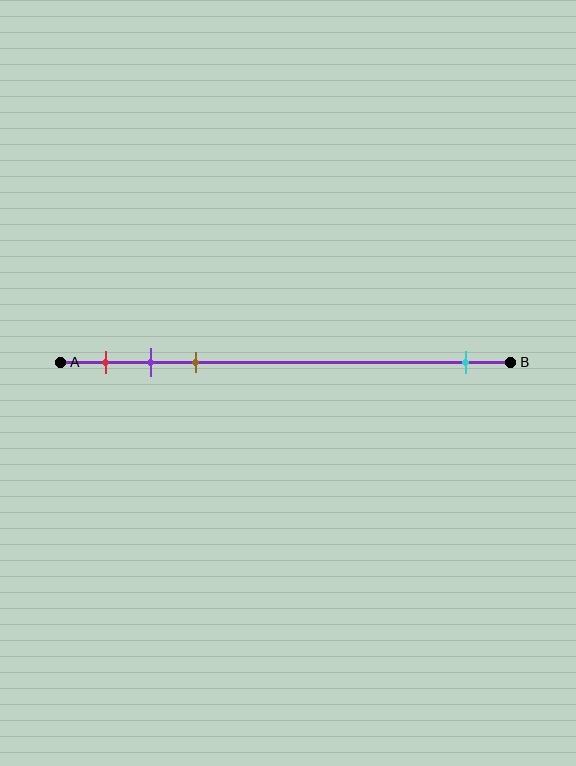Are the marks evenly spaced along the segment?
No, the marks are not evenly spaced.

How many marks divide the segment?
There are 4 marks dividing the segment.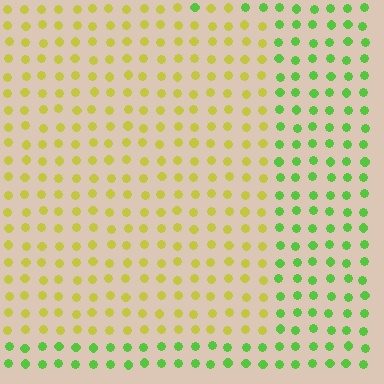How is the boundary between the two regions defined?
The boundary is defined purely by a slight shift in hue (about 48 degrees). Spacing, size, and orientation are identical on both sides.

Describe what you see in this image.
The image is filled with small lime elements in a uniform arrangement. A rectangle-shaped region is visible where the elements are tinted to a slightly different hue, forming a subtle color boundary.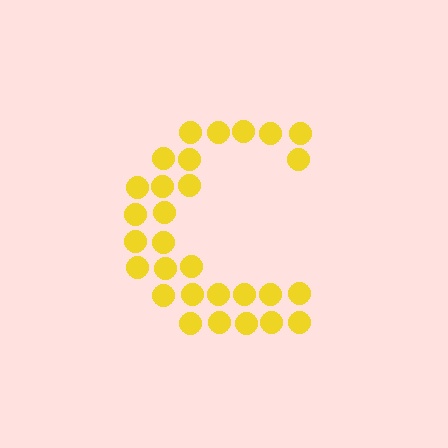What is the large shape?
The large shape is the letter C.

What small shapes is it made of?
It is made of small circles.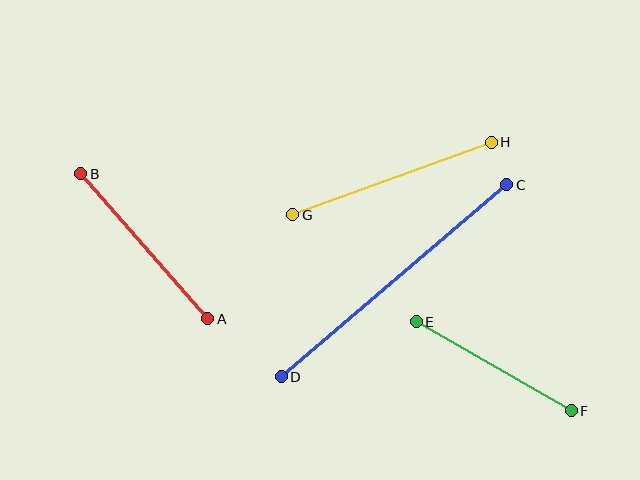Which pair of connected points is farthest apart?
Points C and D are farthest apart.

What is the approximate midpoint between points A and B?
The midpoint is at approximately (144, 246) pixels.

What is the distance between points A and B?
The distance is approximately 193 pixels.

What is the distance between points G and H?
The distance is approximately 211 pixels.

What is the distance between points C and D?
The distance is approximately 296 pixels.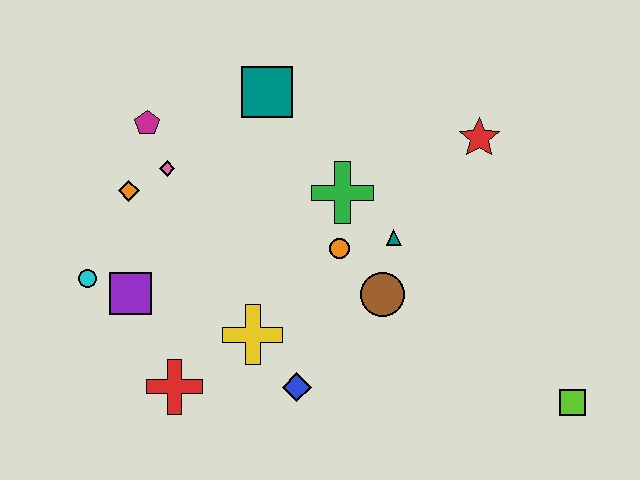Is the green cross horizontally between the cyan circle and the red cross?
No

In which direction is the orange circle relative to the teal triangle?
The orange circle is to the left of the teal triangle.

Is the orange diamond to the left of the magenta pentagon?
Yes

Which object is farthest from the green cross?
The lime square is farthest from the green cross.